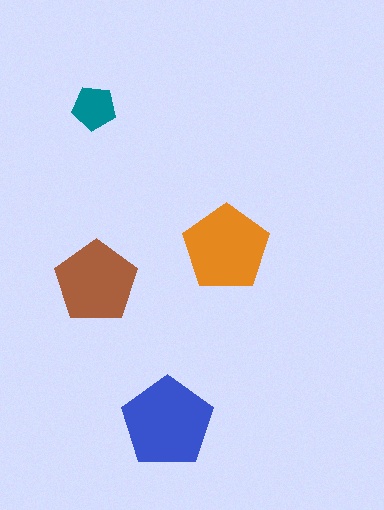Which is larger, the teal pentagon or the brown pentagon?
The brown one.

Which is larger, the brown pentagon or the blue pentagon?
The blue one.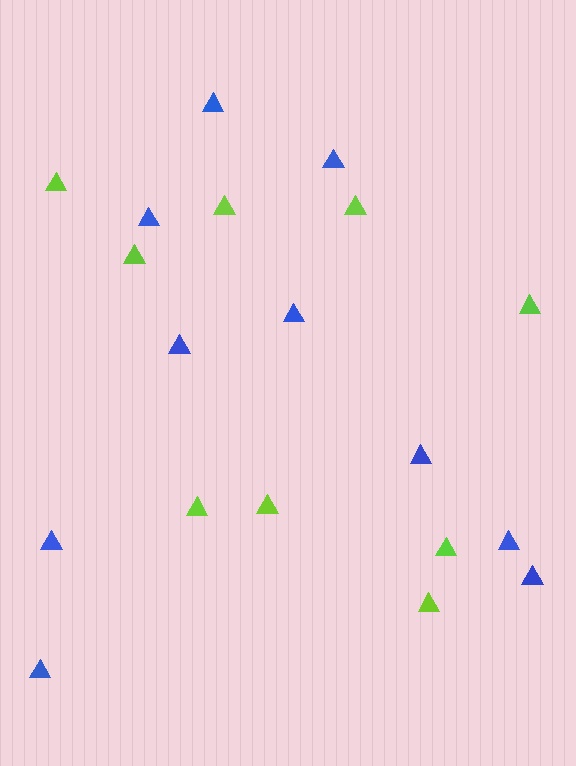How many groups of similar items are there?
There are 2 groups: one group of lime triangles (9) and one group of blue triangles (10).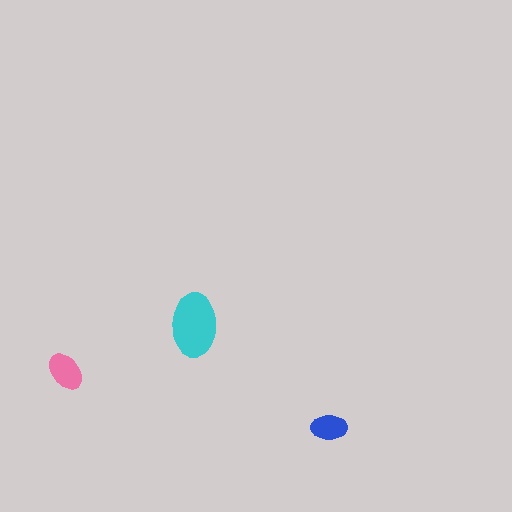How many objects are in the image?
There are 3 objects in the image.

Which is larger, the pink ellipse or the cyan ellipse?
The cyan one.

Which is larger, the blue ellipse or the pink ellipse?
The pink one.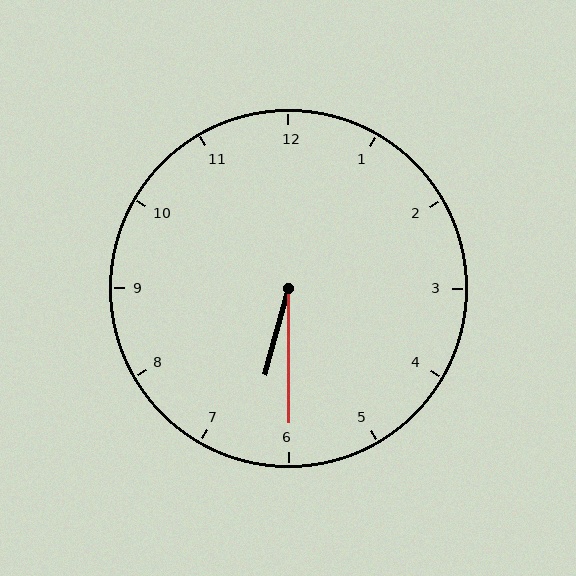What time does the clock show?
6:30.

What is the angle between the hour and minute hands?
Approximately 15 degrees.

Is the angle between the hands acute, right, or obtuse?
It is acute.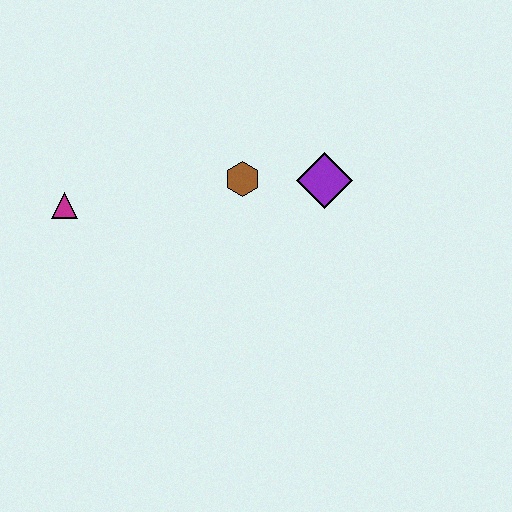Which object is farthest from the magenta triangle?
The purple diamond is farthest from the magenta triangle.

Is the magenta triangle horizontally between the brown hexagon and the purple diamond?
No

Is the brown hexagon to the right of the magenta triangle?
Yes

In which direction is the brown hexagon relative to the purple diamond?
The brown hexagon is to the left of the purple diamond.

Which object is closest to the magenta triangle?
The brown hexagon is closest to the magenta triangle.